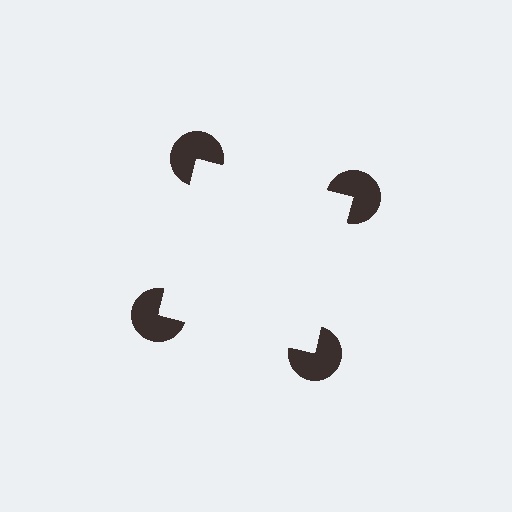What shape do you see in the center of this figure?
An illusory square — its edges are inferred from the aligned wedge cuts in the pac-man discs, not physically drawn.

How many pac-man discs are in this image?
There are 4 — one at each vertex of the illusory square.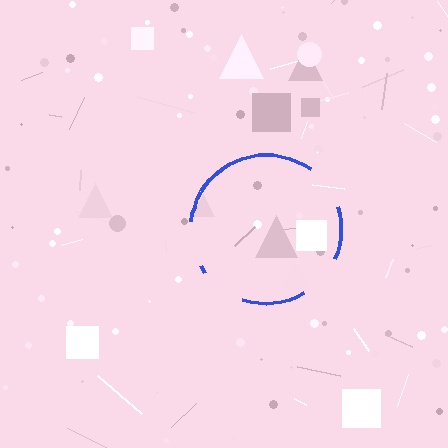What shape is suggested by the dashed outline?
The dashed outline suggests a circle.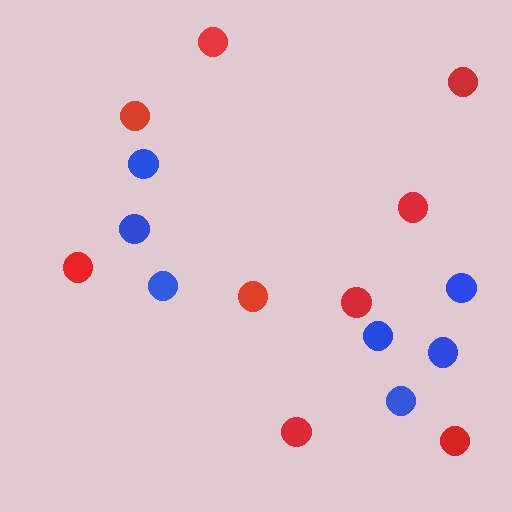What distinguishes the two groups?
There are 2 groups: one group of blue circles (7) and one group of red circles (9).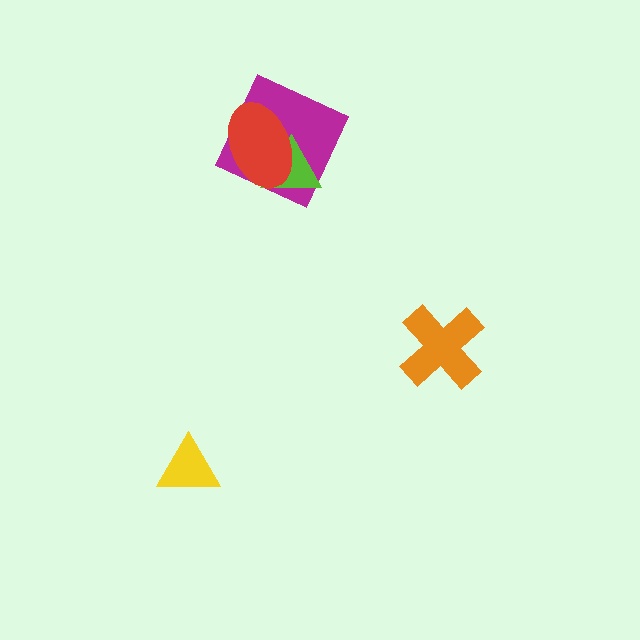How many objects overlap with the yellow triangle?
0 objects overlap with the yellow triangle.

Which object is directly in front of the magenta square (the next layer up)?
The lime triangle is directly in front of the magenta square.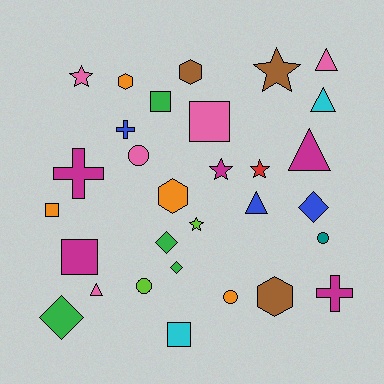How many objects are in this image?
There are 30 objects.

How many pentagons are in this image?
There are no pentagons.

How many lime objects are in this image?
There are 2 lime objects.